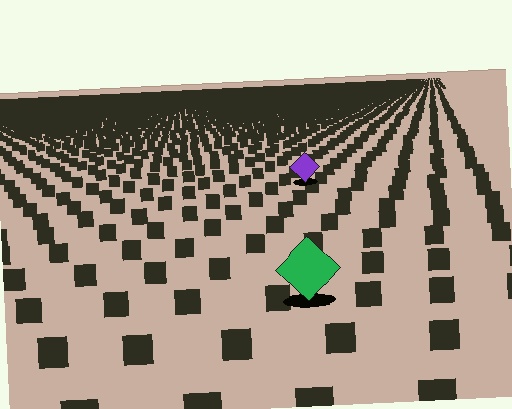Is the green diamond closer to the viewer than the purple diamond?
Yes. The green diamond is closer — you can tell from the texture gradient: the ground texture is coarser near it.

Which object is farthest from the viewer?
The purple diamond is farthest from the viewer. It appears smaller and the ground texture around it is denser.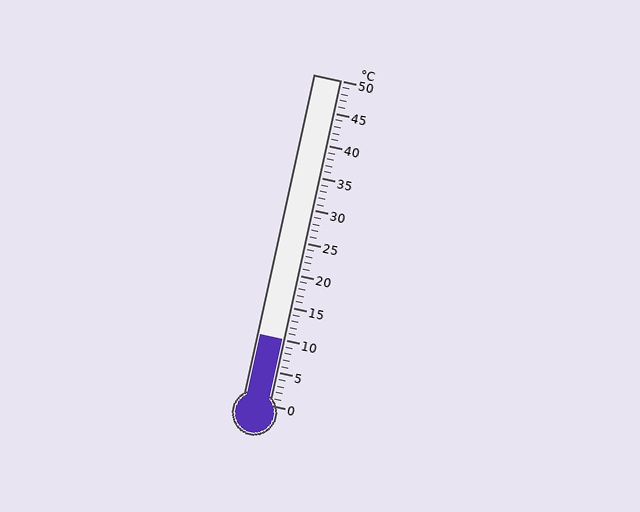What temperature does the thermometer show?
The thermometer shows approximately 10°C.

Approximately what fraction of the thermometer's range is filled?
The thermometer is filled to approximately 20% of its range.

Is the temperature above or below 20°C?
The temperature is below 20°C.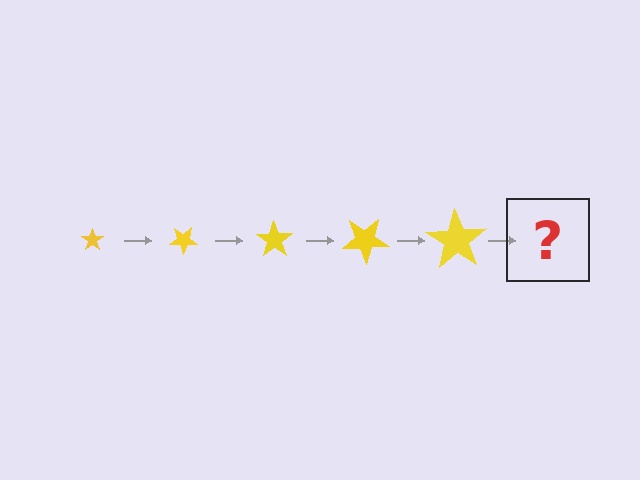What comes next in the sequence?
The next element should be a star, larger than the previous one and rotated 175 degrees from the start.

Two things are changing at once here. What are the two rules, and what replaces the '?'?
The two rules are that the star grows larger each step and it rotates 35 degrees each step. The '?' should be a star, larger than the previous one and rotated 175 degrees from the start.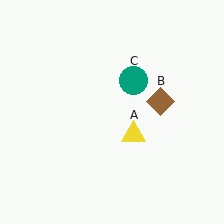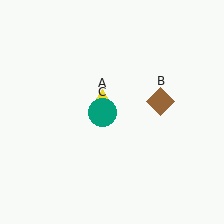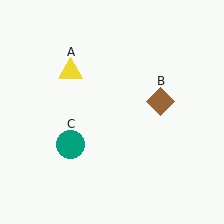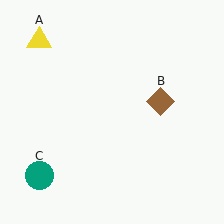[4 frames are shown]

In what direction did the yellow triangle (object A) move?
The yellow triangle (object A) moved up and to the left.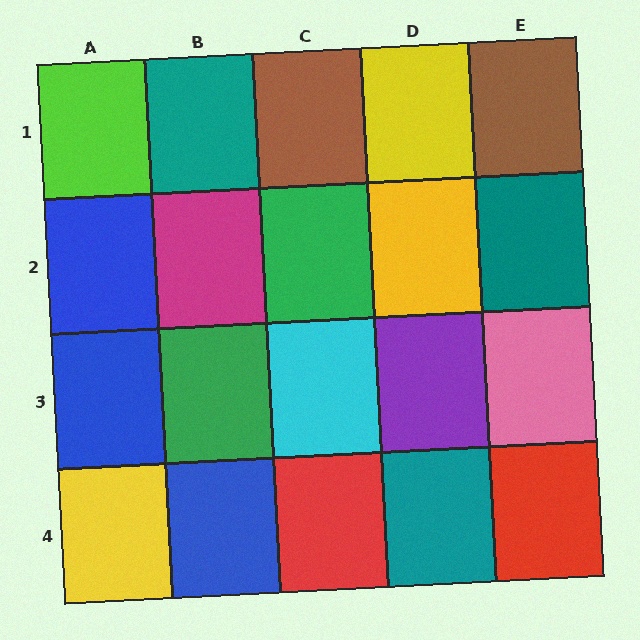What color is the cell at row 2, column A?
Blue.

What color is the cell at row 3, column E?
Pink.